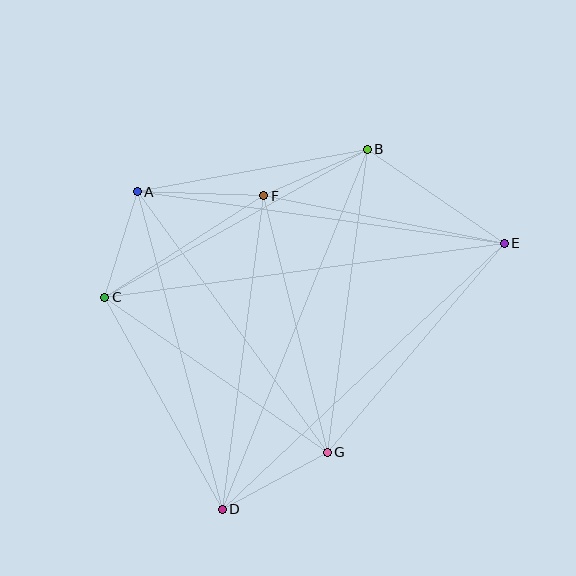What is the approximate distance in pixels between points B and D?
The distance between B and D is approximately 388 pixels.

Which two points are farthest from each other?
Points C and E are farthest from each other.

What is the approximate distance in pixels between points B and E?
The distance between B and E is approximately 166 pixels.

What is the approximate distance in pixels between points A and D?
The distance between A and D is approximately 329 pixels.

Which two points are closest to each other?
Points A and C are closest to each other.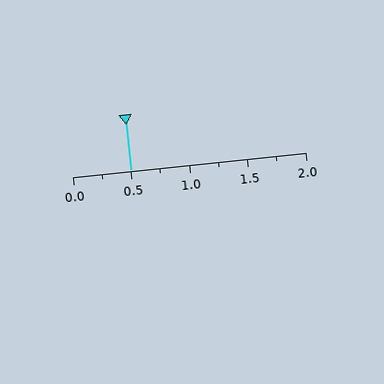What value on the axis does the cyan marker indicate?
The marker indicates approximately 0.5.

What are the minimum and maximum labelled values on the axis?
The axis runs from 0.0 to 2.0.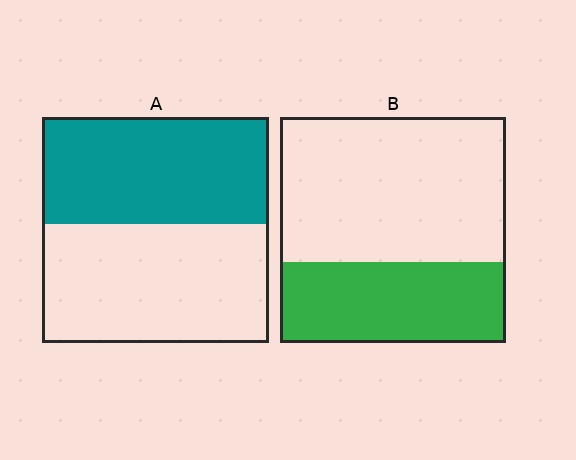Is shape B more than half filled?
No.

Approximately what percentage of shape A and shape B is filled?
A is approximately 45% and B is approximately 35%.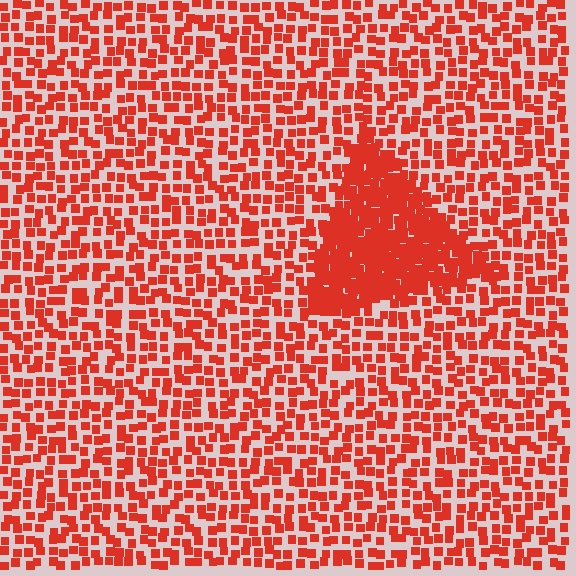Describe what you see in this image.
The image contains small red elements arranged at two different densities. A triangle-shaped region is visible where the elements are more densely packed than the surrounding area.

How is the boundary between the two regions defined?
The boundary is defined by a change in element density (approximately 2.5x ratio). All elements are the same color, size, and shape.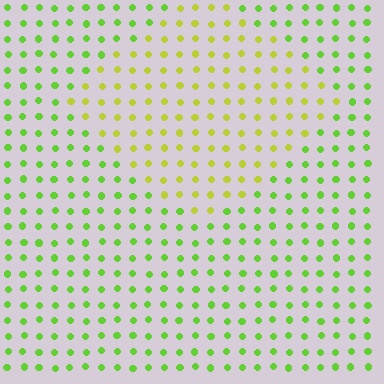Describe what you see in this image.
The image is filled with small lime elements in a uniform arrangement. A diamond-shaped region is visible where the elements are tinted to a slightly different hue, forming a subtle color boundary.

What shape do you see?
I see a diamond.